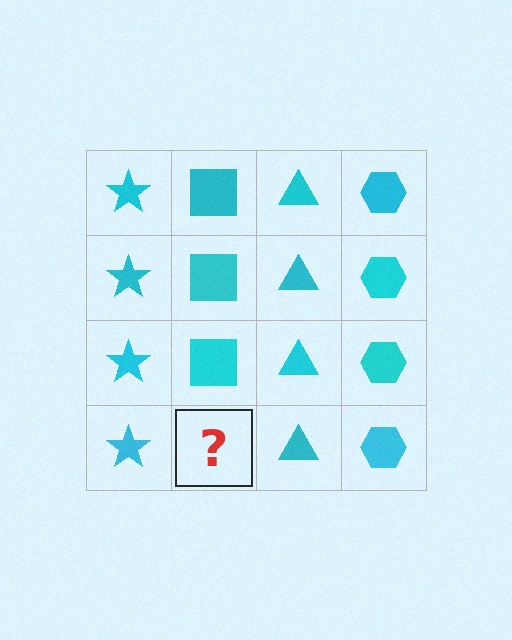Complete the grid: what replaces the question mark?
The question mark should be replaced with a cyan square.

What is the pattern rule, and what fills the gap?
The rule is that each column has a consistent shape. The gap should be filled with a cyan square.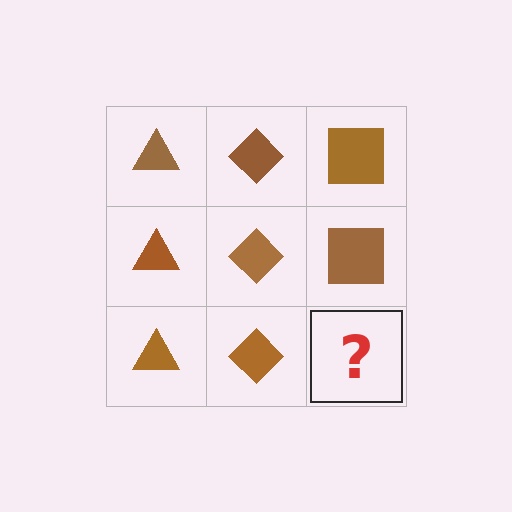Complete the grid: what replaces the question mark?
The question mark should be replaced with a brown square.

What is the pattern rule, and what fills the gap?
The rule is that each column has a consistent shape. The gap should be filled with a brown square.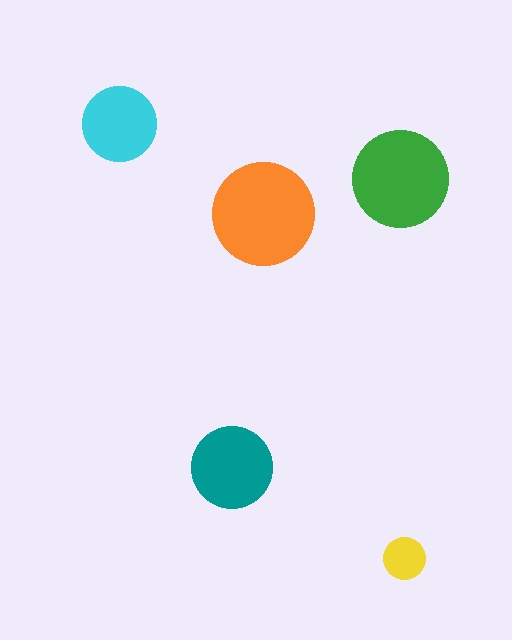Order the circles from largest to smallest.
the orange one, the green one, the teal one, the cyan one, the yellow one.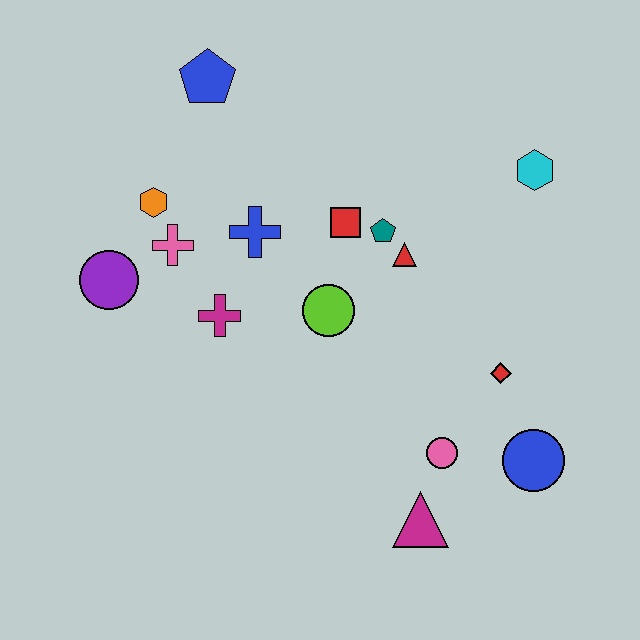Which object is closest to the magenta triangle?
The pink circle is closest to the magenta triangle.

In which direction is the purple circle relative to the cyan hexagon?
The purple circle is to the left of the cyan hexagon.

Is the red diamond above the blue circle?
Yes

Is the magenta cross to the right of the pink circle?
No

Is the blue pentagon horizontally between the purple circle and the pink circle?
Yes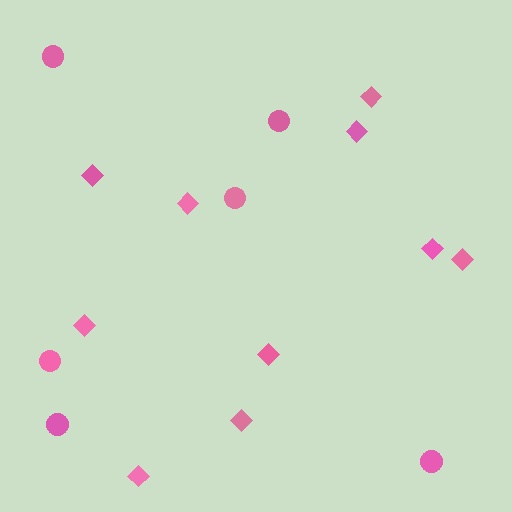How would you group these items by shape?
There are 2 groups: one group of circles (6) and one group of diamonds (10).